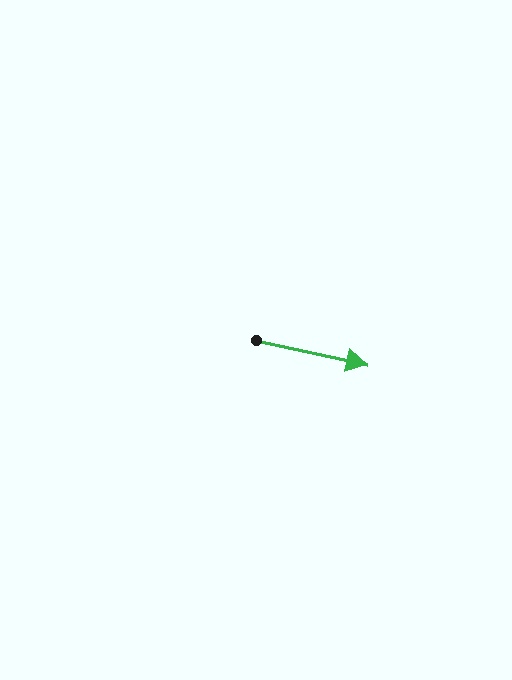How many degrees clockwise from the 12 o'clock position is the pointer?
Approximately 102 degrees.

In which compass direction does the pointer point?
East.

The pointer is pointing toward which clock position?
Roughly 3 o'clock.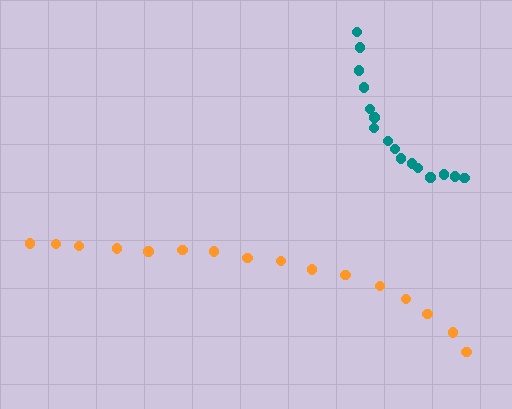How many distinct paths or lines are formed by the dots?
There are 2 distinct paths.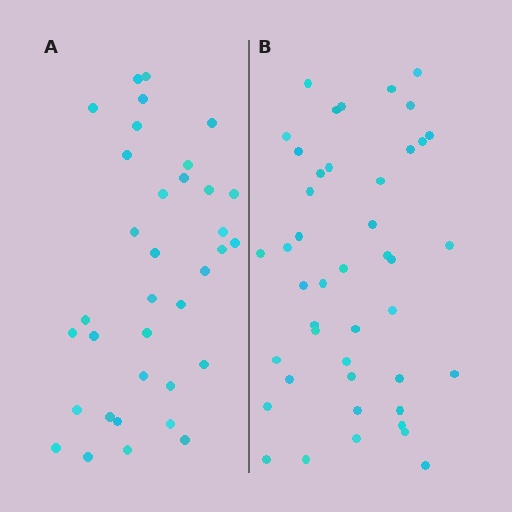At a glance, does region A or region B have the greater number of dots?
Region B (the right region) has more dots.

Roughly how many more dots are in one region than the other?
Region B has roughly 8 or so more dots than region A.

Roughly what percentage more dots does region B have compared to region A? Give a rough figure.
About 25% more.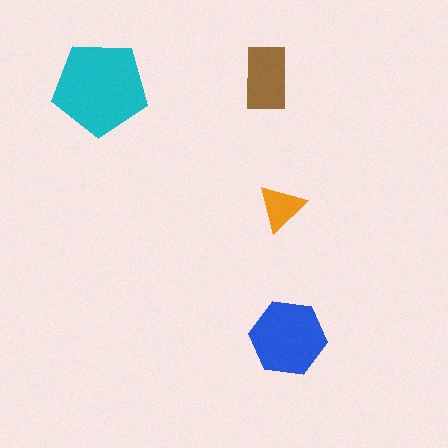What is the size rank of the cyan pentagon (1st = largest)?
1st.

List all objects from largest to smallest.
The cyan pentagon, the blue hexagon, the brown rectangle, the orange triangle.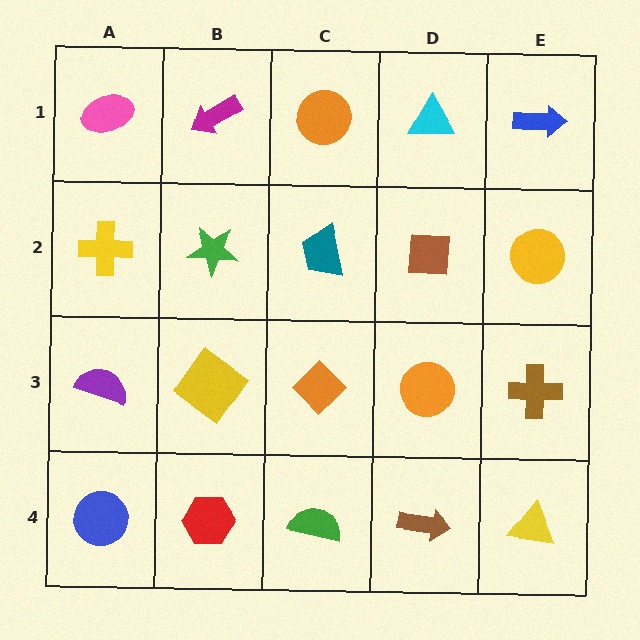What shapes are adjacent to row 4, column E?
A brown cross (row 3, column E), a brown arrow (row 4, column D).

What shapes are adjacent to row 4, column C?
An orange diamond (row 3, column C), a red hexagon (row 4, column B), a brown arrow (row 4, column D).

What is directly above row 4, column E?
A brown cross.